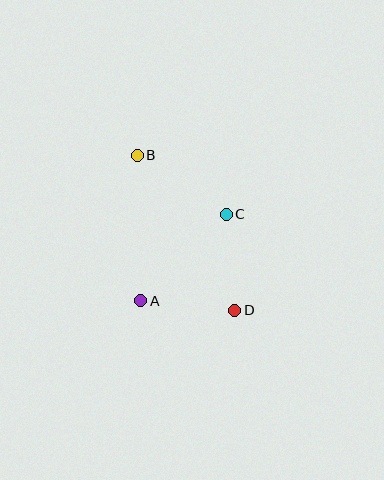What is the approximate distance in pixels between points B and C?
The distance between B and C is approximately 107 pixels.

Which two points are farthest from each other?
Points B and D are farthest from each other.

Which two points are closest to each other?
Points A and D are closest to each other.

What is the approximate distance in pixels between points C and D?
The distance between C and D is approximately 96 pixels.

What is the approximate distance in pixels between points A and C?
The distance between A and C is approximately 121 pixels.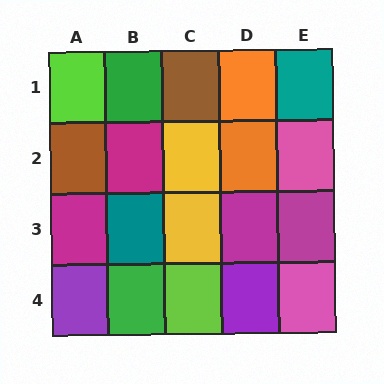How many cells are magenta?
4 cells are magenta.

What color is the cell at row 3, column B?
Teal.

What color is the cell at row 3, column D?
Magenta.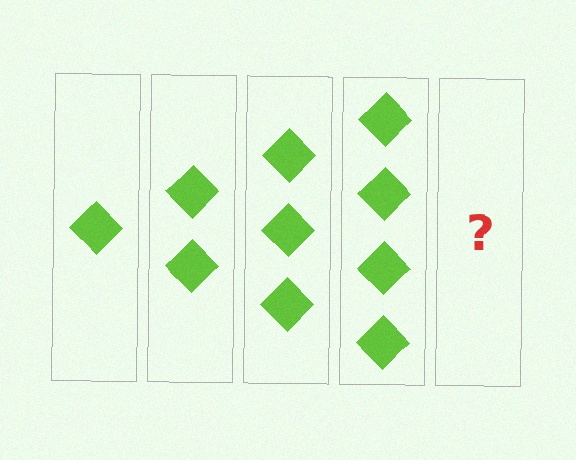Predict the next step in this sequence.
The next step is 5 diamonds.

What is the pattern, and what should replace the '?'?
The pattern is that each step adds one more diamond. The '?' should be 5 diamonds.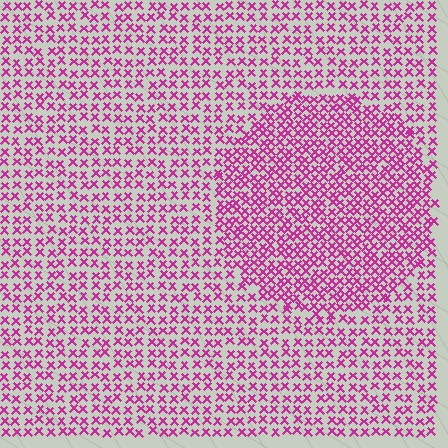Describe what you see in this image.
The image contains small magenta elements arranged at two different densities. A circle-shaped region is visible where the elements are more densely packed than the surrounding area.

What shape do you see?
I see a circle.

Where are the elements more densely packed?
The elements are more densely packed inside the circle boundary.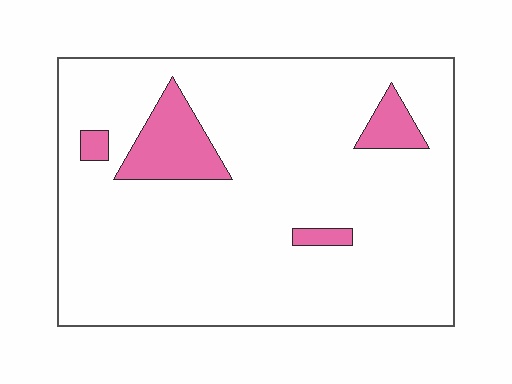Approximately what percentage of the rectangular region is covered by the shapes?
Approximately 10%.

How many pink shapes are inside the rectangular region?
4.